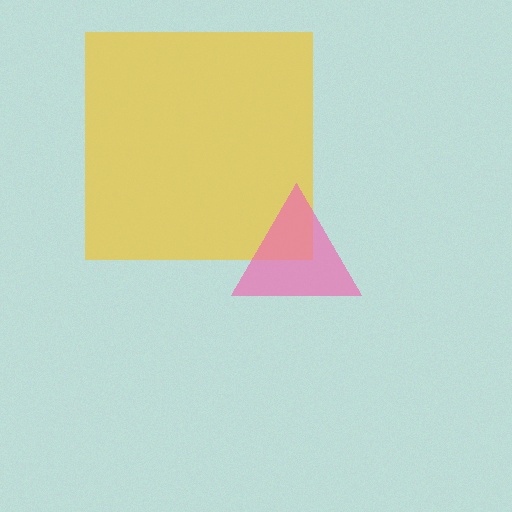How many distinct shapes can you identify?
There are 2 distinct shapes: a yellow square, a pink triangle.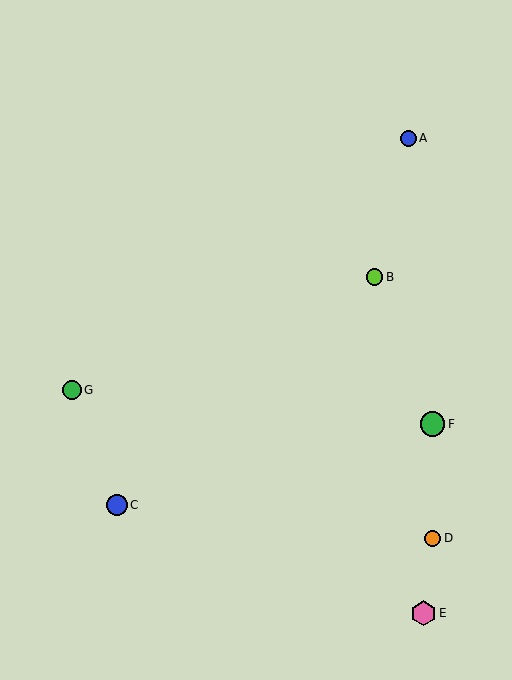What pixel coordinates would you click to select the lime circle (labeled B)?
Click at (374, 277) to select the lime circle B.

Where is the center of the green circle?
The center of the green circle is at (433, 424).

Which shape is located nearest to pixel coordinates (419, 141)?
The blue circle (labeled A) at (408, 138) is nearest to that location.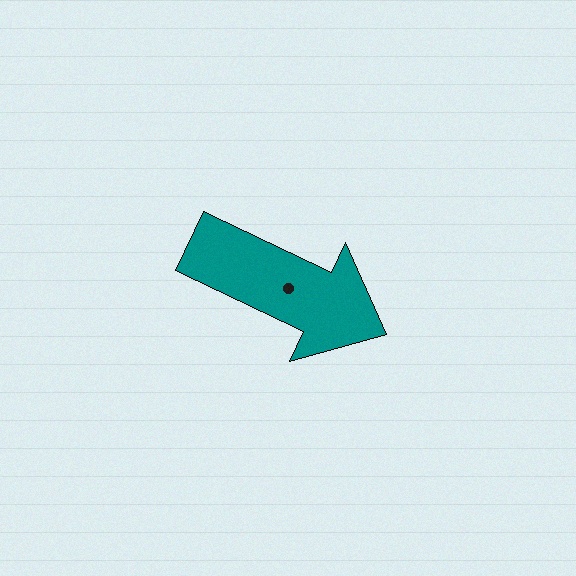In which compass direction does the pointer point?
Southeast.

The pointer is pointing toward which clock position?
Roughly 4 o'clock.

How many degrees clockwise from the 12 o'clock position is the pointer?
Approximately 115 degrees.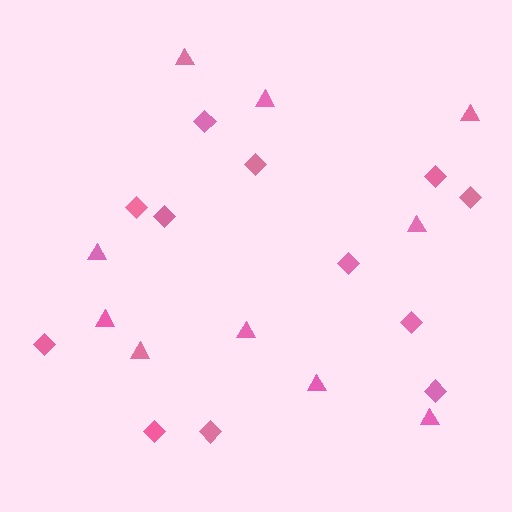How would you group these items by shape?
There are 2 groups: one group of diamonds (12) and one group of triangles (10).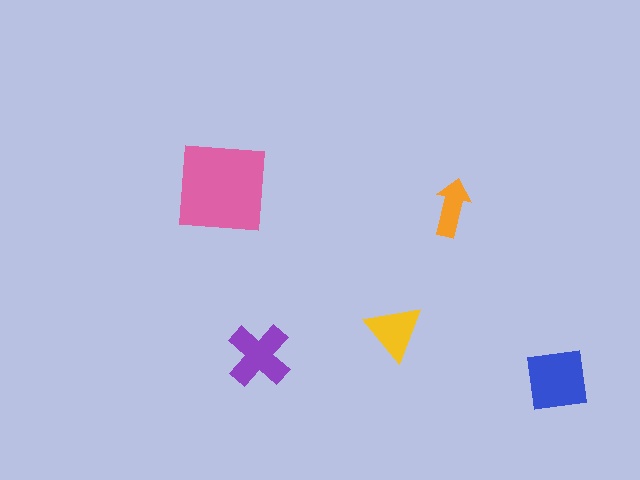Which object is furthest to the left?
The pink square is leftmost.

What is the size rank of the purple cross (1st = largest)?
3rd.